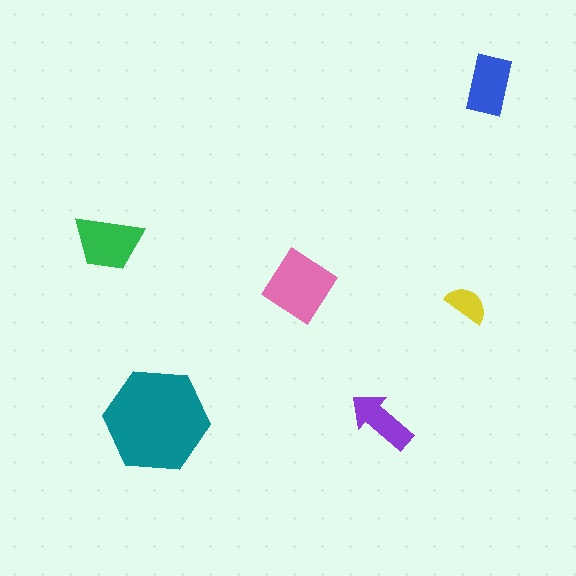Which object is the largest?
The teal hexagon.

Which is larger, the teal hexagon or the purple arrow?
The teal hexagon.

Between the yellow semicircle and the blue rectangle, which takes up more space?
The blue rectangle.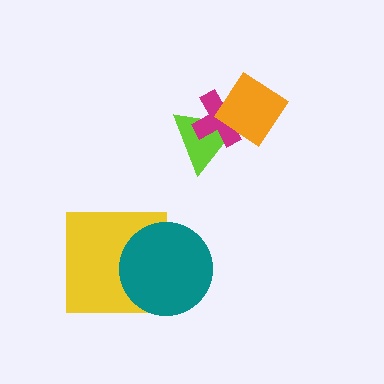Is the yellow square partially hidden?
Yes, it is partially covered by another shape.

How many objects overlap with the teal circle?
1 object overlaps with the teal circle.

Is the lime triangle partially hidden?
Yes, it is partially covered by another shape.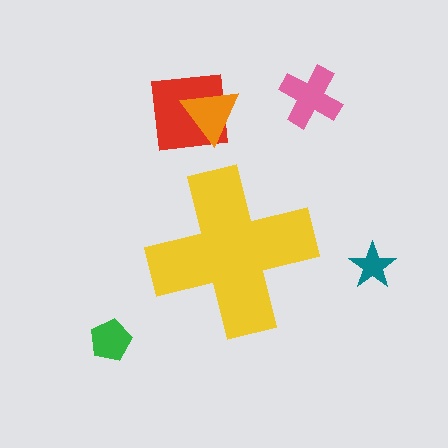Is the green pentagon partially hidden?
No, the green pentagon is fully visible.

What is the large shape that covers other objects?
A yellow cross.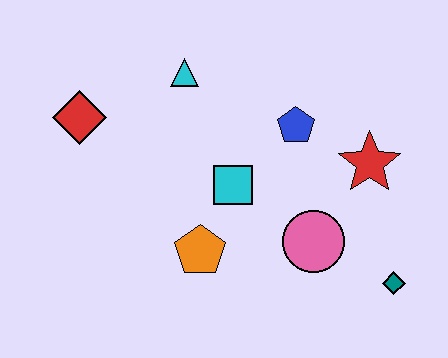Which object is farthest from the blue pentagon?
The red diamond is farthest from the blue pentagon.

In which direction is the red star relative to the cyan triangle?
The red star is to the right of the cyan triangle.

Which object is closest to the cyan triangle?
The red diamond is closest to the cyan triangle.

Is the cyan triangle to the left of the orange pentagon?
Yes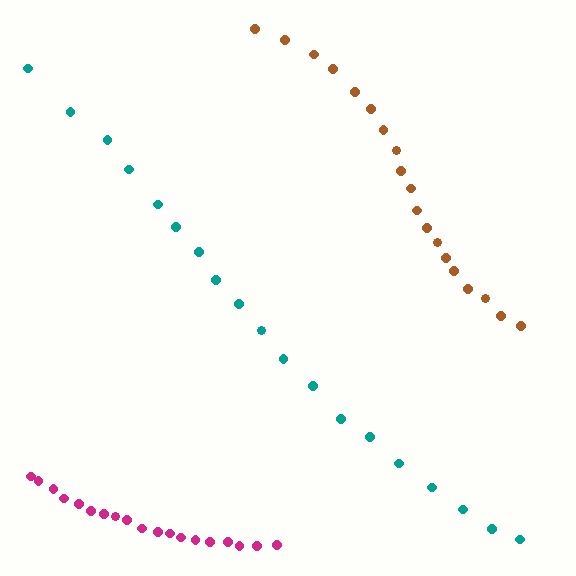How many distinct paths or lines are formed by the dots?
There are 3 distinct paths.